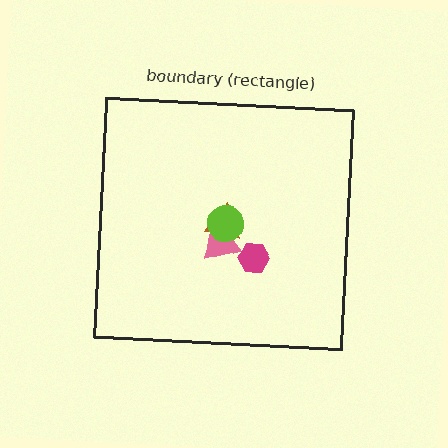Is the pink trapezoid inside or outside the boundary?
Inside.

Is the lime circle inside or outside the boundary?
Inside.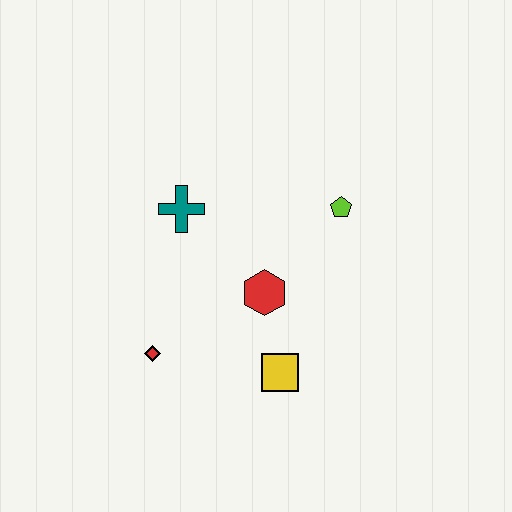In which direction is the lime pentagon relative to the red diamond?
The lime pentagon is to the right of the red diamond.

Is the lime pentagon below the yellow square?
No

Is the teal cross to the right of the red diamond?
Yes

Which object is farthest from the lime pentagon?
The red diamond is farthest from the lime pentagon.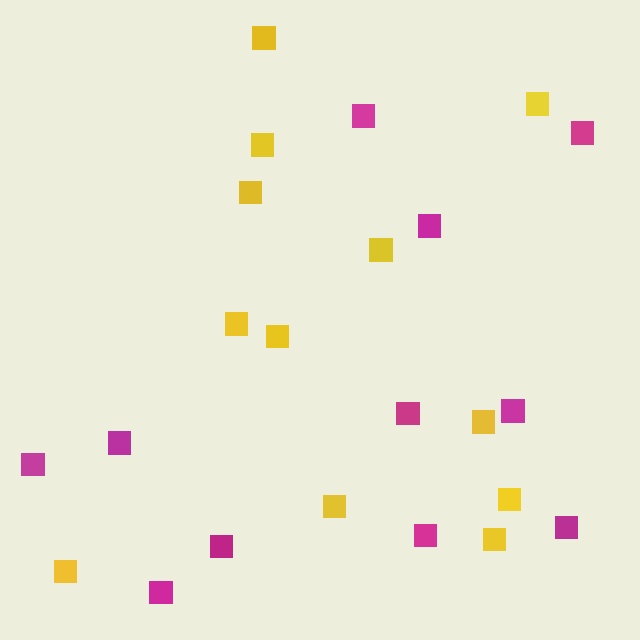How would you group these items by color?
There are 2 groups: one group of magenta squares (11) and one group of yellow squares (12).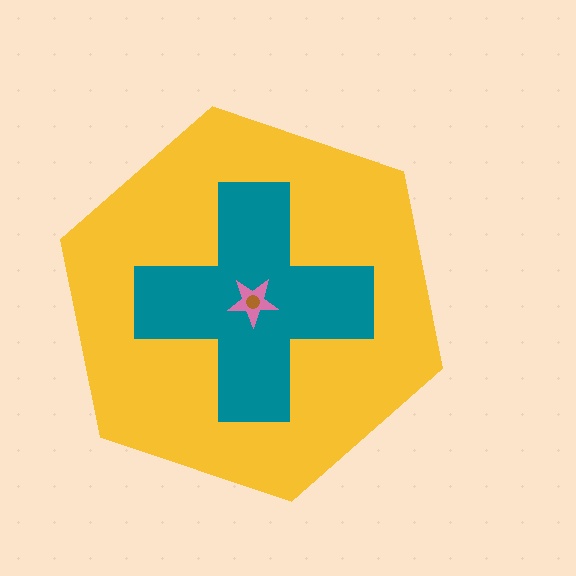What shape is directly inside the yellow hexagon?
The teal cross.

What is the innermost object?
The brown circle.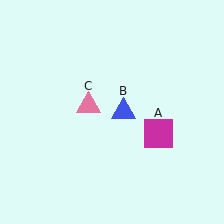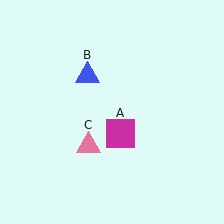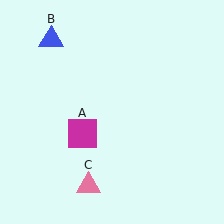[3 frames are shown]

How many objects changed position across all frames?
3 objects changed position: magenta square (object A), blue triangle (object B), pink triangle (object C).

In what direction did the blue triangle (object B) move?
The blue triangle (object B) moved up and to the left.